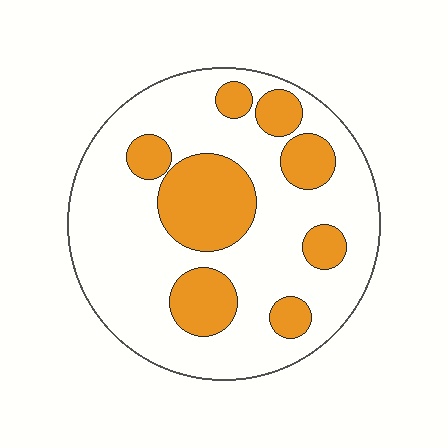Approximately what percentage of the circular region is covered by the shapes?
Approximately 30%.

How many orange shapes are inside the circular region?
8.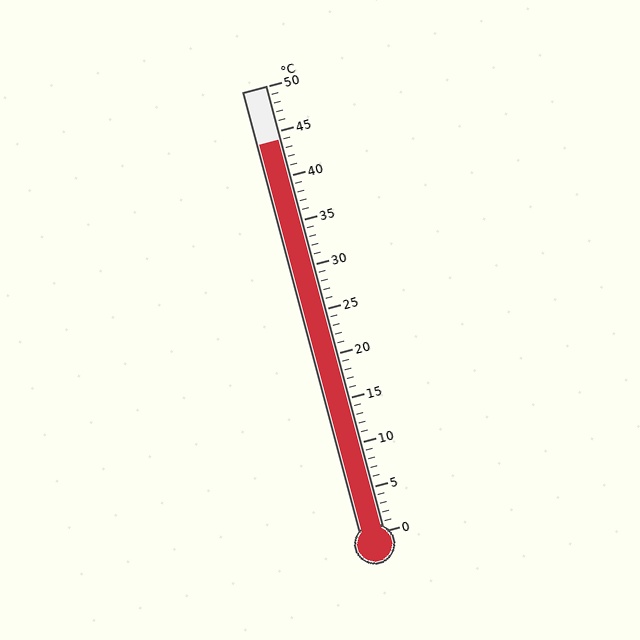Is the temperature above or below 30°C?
The temperature is above 30°C.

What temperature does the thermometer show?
The thermometer shows approximately 44°C.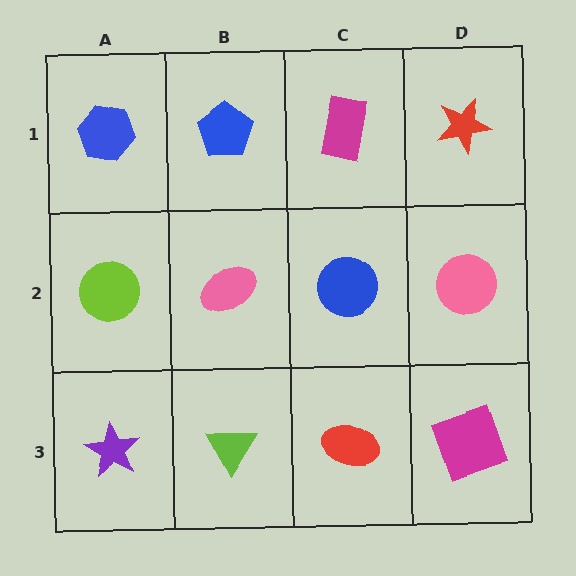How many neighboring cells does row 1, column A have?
2.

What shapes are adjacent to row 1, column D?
A pink circle (row 2, column D), a magenta rectangle (row 1, column C).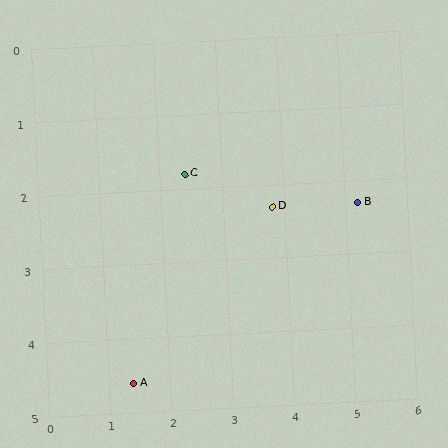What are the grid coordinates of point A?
Point A is at approximately (1.4, 4.6).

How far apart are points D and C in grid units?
Points D and C are about 1.5 grid units apart.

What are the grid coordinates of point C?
Point C is at approximately (2.4, 1.8).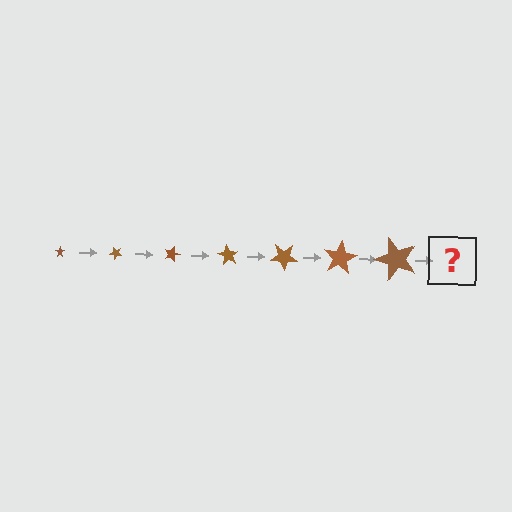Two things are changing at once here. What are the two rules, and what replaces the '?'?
The two rules are that the star grows larger each step and it rotates 45 degrees each step. The '?' should be a star, larger than the previous one and rotated 315 degrees from the start.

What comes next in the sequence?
The next element should be a star, larger than the previous one and rotated 315 degrees from the start.